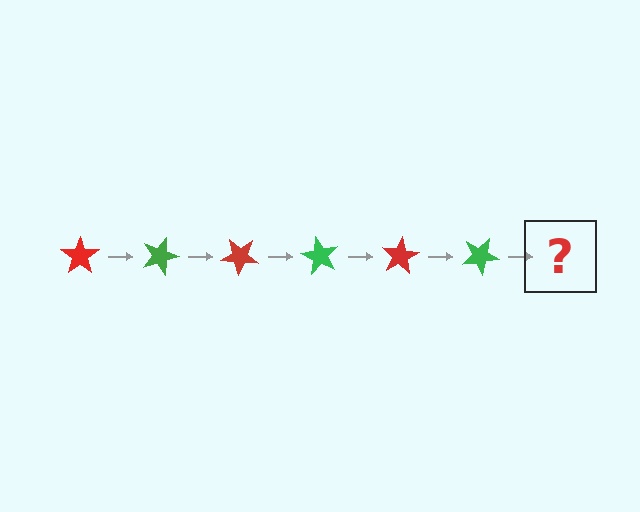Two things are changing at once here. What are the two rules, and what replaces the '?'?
The two rules are that it rotates 20 degrees each step and the color cycles through red and green. The '?' should be a red star, rotated 120 degrees from the start.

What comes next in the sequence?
The next element should be a red star, rotated 120 degrees from the start.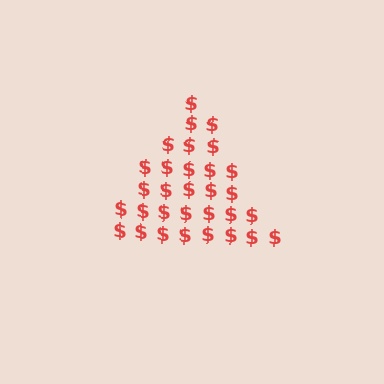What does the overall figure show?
The overall figure shows a triangle.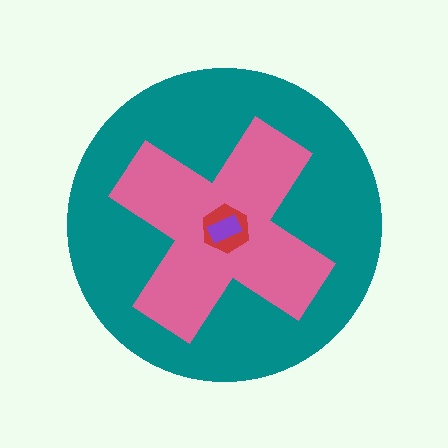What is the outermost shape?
The teal circle.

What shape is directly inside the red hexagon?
The purple rectangle.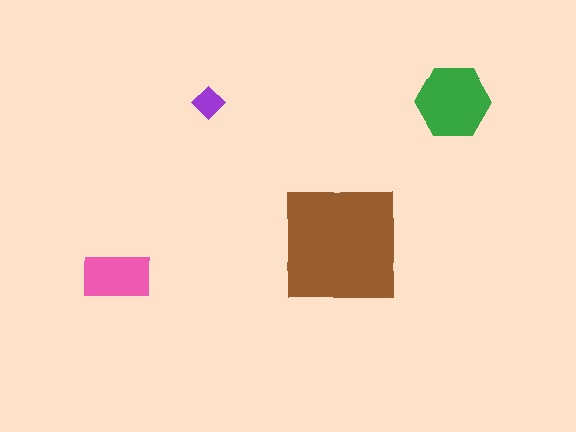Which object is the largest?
The brown square.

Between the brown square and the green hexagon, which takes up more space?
The brown square.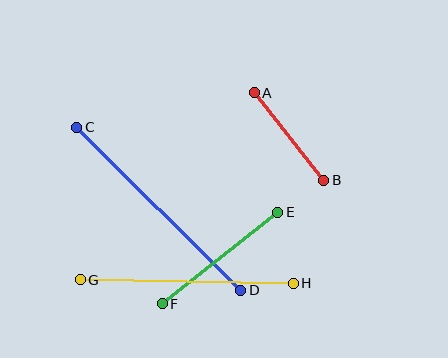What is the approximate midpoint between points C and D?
The midpoint is at approximately (159, 209) pixels.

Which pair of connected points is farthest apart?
Points C and D are farthest apart.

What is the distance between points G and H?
The distance is approximately 213 pixels.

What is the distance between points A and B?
The distance is approximately 112 pixels.